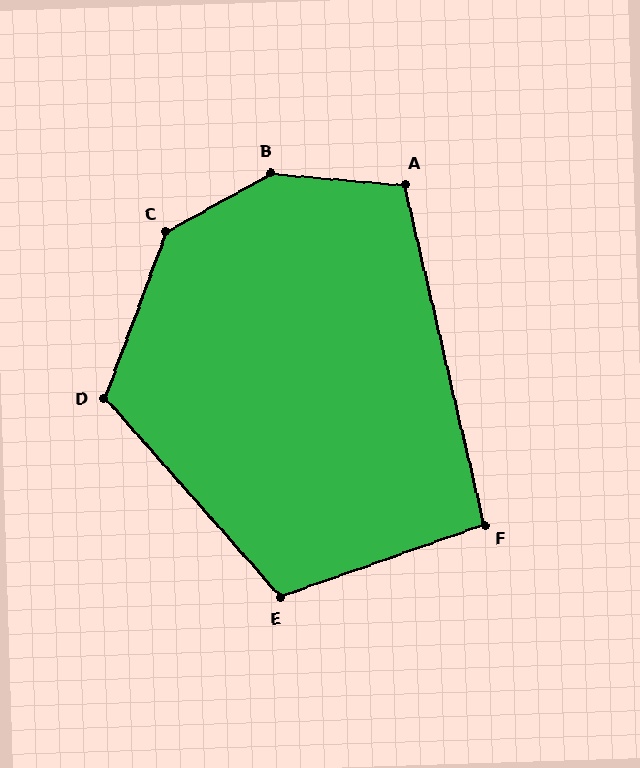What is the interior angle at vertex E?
Approximately 112 degrees (obtuse).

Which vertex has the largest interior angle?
B, at approximately 146 degrees.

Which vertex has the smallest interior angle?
F, at approximately 96 degrees.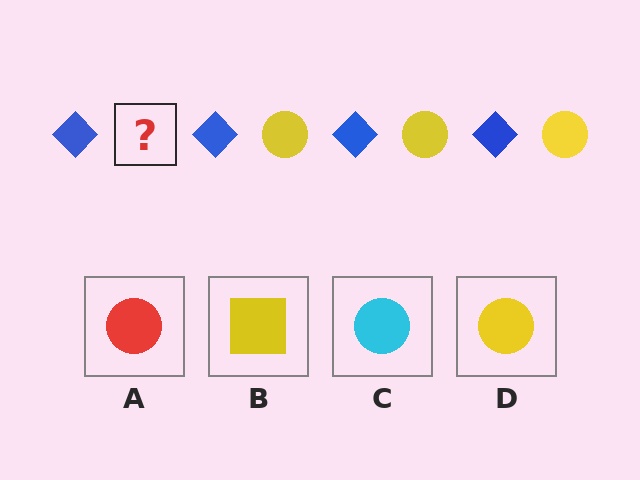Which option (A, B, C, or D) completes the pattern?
D.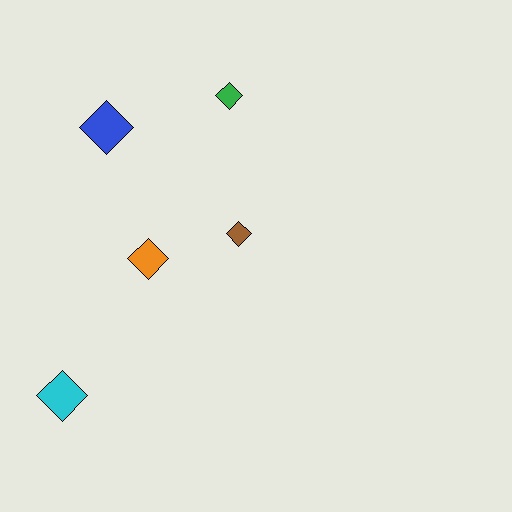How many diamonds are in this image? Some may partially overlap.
There are 5 diamonds.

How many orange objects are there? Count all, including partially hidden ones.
There is 1 orange object.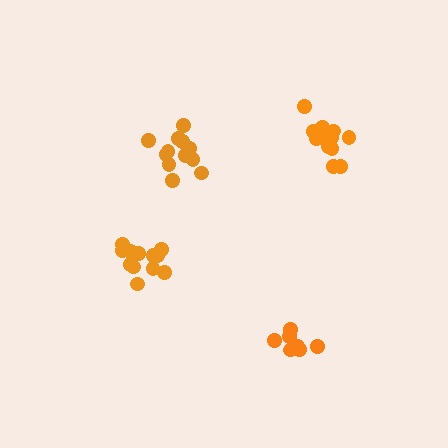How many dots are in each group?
Group 1: 7 dots, Group 2: 13 dots, Group 3: 12 dots, Group 4: 12 dots (44 total).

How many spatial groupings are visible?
There are 4 spatial groupings.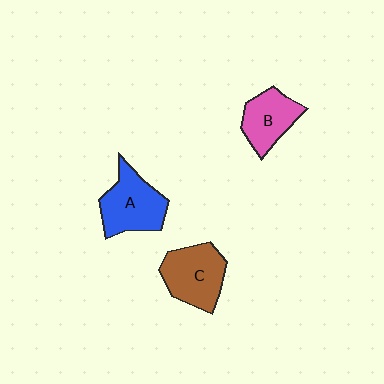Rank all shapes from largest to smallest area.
From largest to smallest: C (brown), A (blue), B (pink).